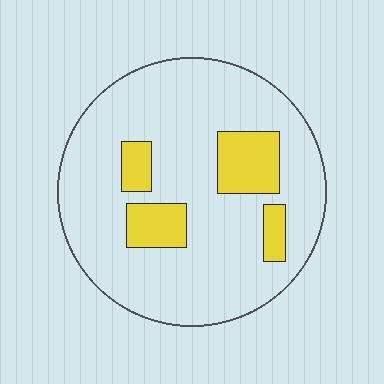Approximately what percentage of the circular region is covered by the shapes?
Approximately 15%.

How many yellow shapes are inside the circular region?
4.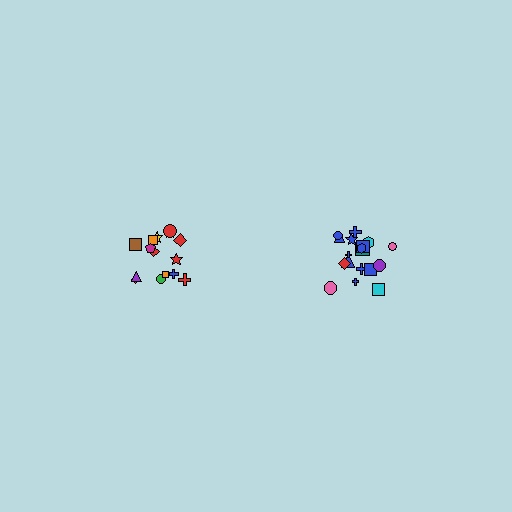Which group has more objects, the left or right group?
The right group.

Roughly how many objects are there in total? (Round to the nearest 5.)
Roughly 35 objects in total.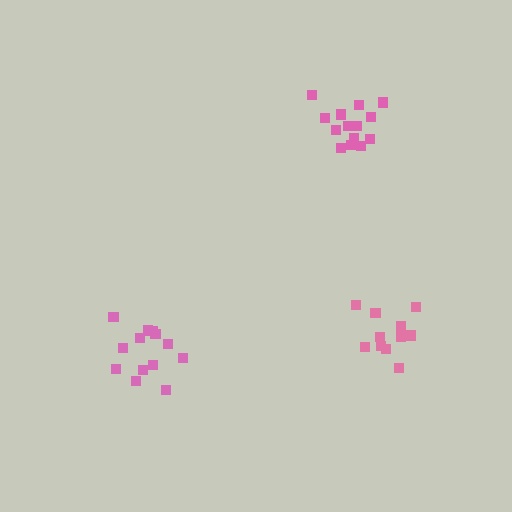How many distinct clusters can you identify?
There are 3 distinct clusters.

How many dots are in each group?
Group 1: 12 dots, Group 2: 14 dots, Group 3: 13 dots (39 total).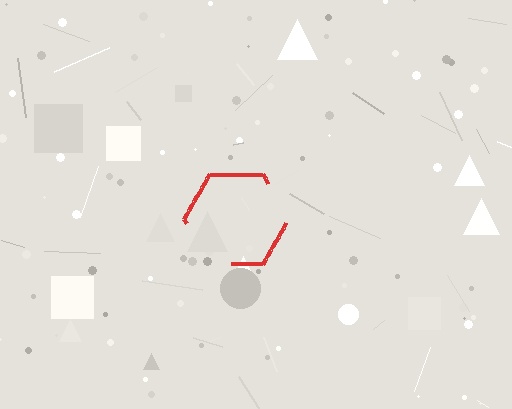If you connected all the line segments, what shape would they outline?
They would outline a hexagon.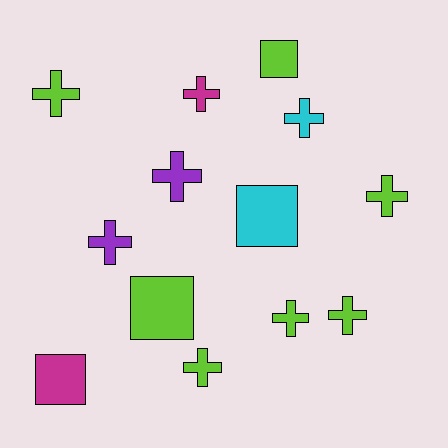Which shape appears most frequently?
Cross, with 9 objects.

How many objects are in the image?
There are 13 objects.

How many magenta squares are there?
There is 1 magenta square.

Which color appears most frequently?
Lime, with 7 objects.